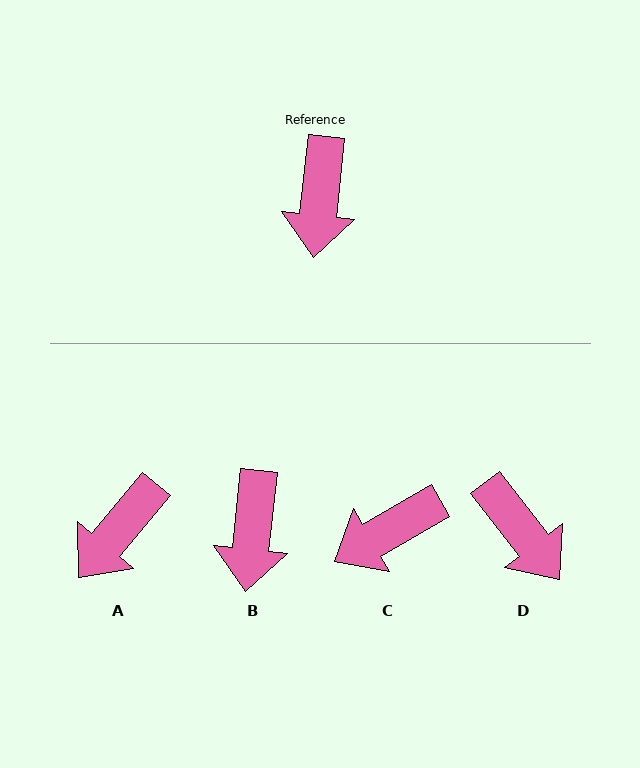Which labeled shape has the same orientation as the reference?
B.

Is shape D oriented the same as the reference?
No, it is off by about 44 degrees.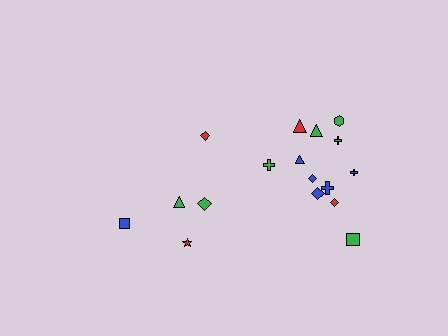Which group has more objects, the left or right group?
The right group.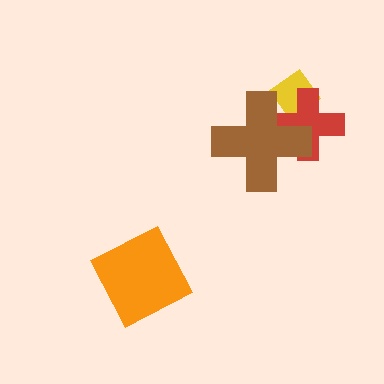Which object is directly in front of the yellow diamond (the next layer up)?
The red cross is directly in front of the yellow diamond.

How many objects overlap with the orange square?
0 objects overlap with the orange square.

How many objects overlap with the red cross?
2 objects overlap with the red cross.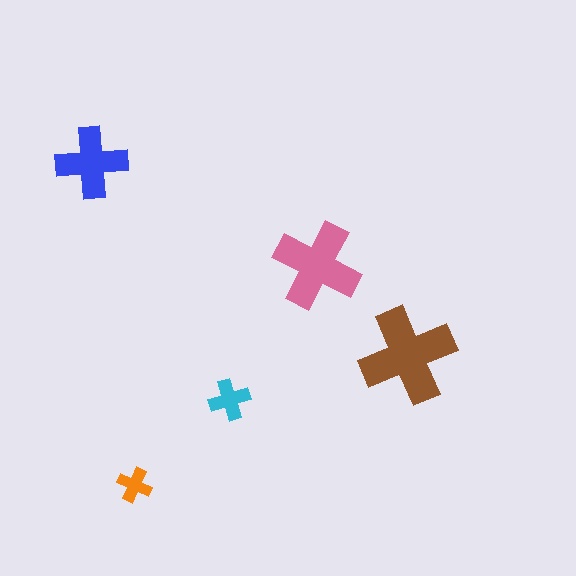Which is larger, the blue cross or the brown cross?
The brown one.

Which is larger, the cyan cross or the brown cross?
The brown one.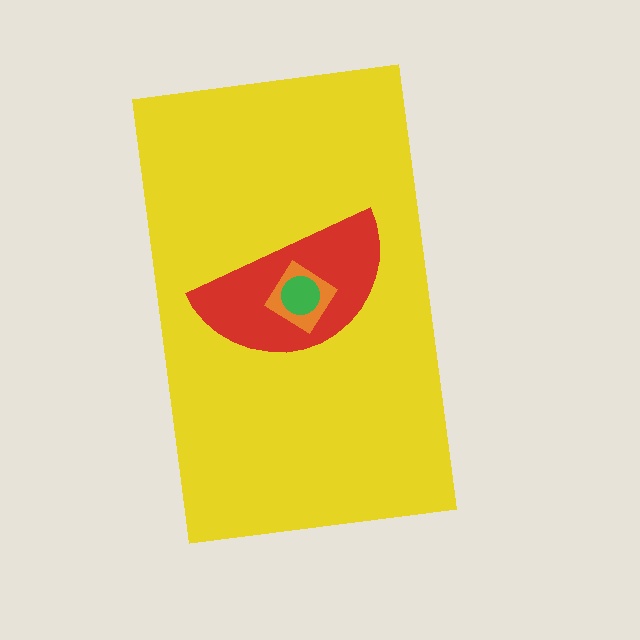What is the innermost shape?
The green circle.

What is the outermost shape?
The yellow rectangle.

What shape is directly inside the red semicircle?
The orange diamond.